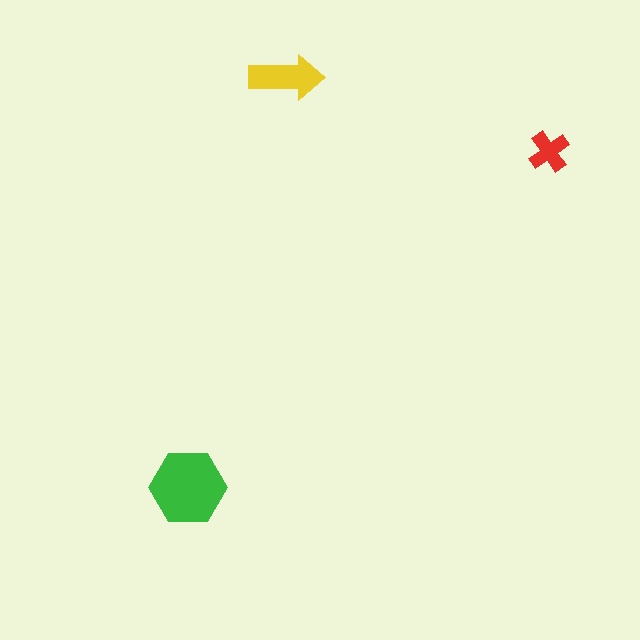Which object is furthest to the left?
The green hexagon is leftmost.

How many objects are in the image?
There are 3 objects in the image.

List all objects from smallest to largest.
The red cross, the yellow arrow, the green hexagon.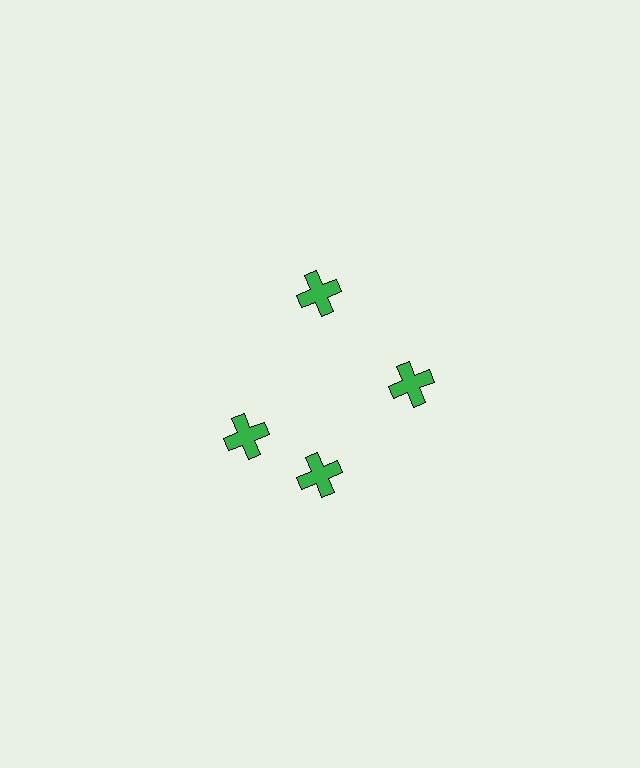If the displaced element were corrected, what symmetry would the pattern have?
It would have 4-fold rotational symmetry — the pattern would map onto itself every 90 degrees.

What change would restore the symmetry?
The symmetry would be restored by rotating it back into even spacing with its neighbors so that all 4 crosses sit at equal angles and equal distance from the center.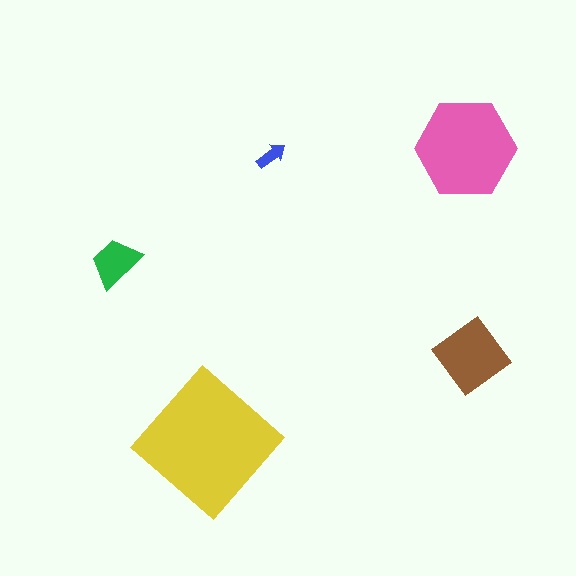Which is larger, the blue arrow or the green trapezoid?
The green trapezoid.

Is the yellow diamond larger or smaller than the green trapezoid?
Larger.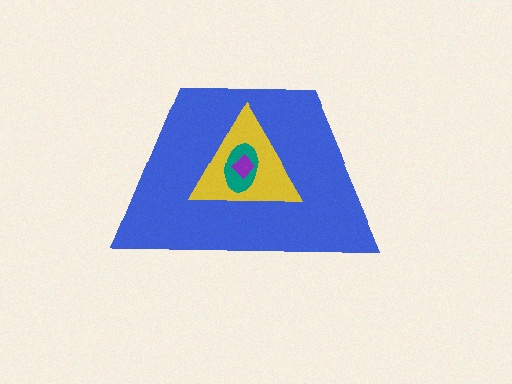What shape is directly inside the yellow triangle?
The teal ellipse.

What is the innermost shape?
The purple diamond.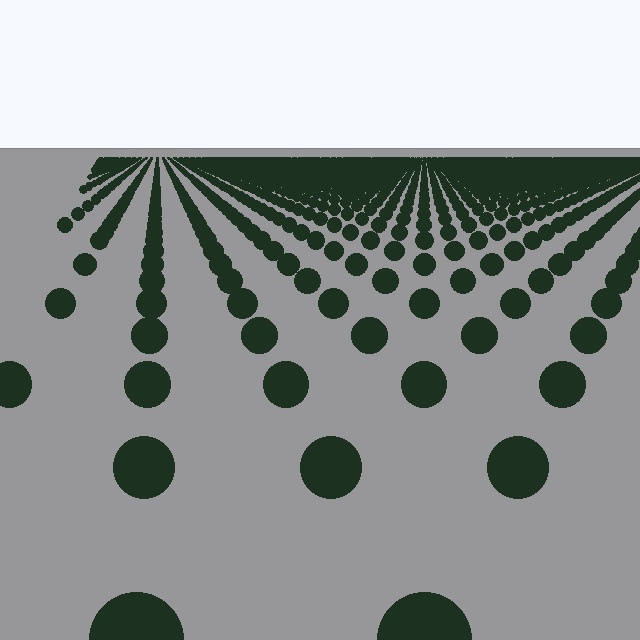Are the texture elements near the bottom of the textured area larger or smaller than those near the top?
Larger. Near the bottom, elements are closer to the viewer and appear at a bigger on-screen size.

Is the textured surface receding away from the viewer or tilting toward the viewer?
The surface is receding away from the viewer. Texture elements get smaller and denser toward the top.